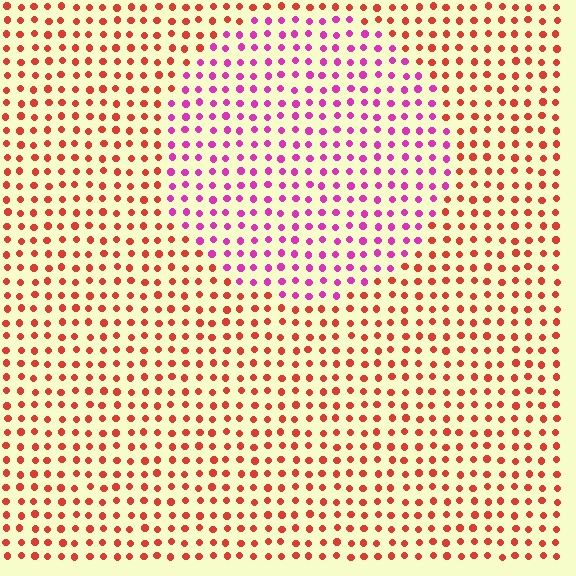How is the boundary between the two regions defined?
The boundary is defined purely by a slight shift in hue (about 51 degrees). Spacing, size, and orientation are identical on both sides.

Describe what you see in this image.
The image is filled with small red elements in a uniform arrangement. A circle-shaped region is visible where the elements are tinted to a slightly different hue, forming a subtle color boundary.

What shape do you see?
I see a circle.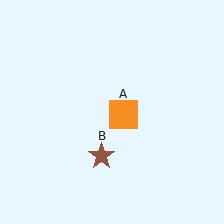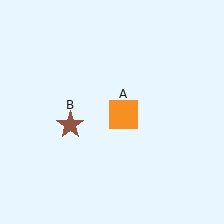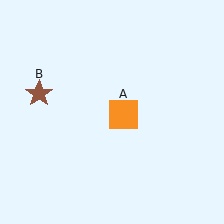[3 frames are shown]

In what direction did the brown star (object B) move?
The brown star (object B) moved up and to the left.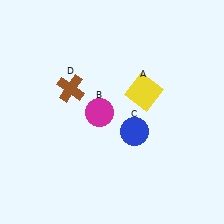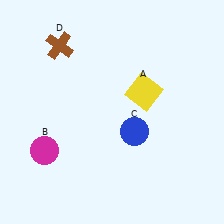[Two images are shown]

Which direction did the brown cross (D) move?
The brown cross (D) moved up.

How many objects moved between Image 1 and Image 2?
2 objects moved between the two images.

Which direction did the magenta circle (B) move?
The magenta circle (B) moved left.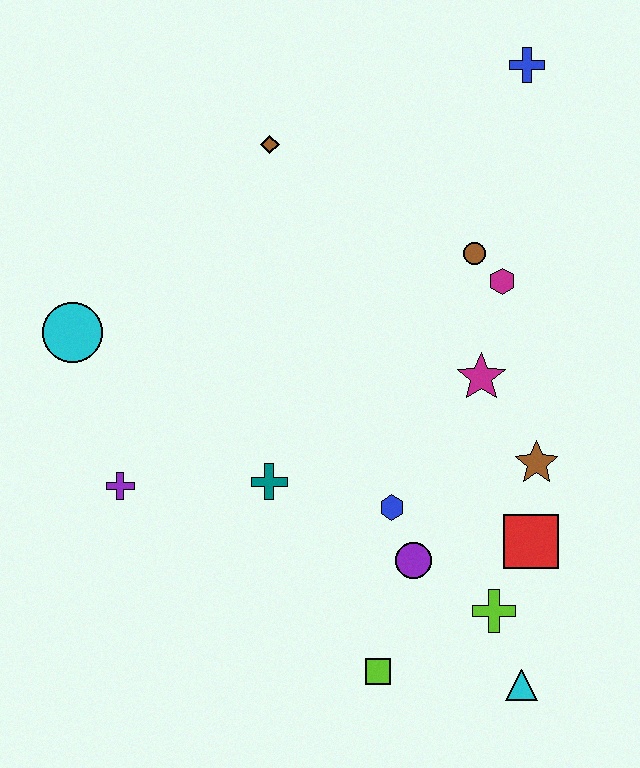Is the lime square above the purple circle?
No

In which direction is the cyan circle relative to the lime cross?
The cyan circle is to the left of the lime cross.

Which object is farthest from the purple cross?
The blue cross is farthest from the purple cross.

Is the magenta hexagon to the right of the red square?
No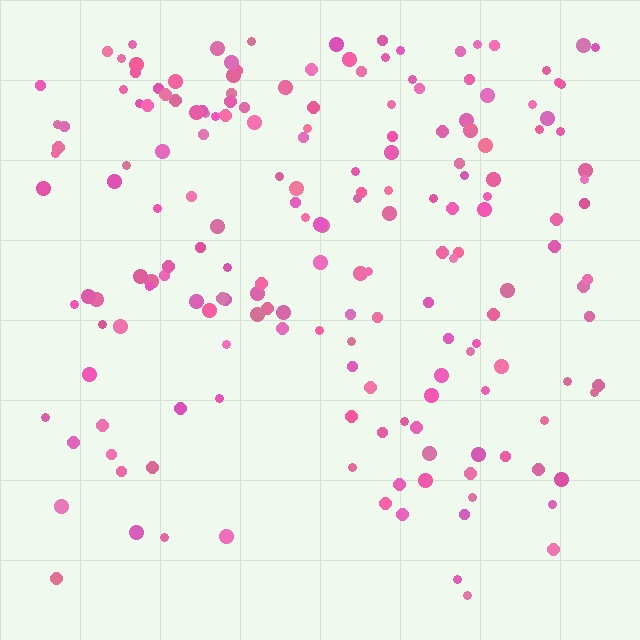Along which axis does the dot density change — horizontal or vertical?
Vertical.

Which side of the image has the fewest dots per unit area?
The bottom.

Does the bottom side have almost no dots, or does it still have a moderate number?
Still a moderate number, just noticeably fewer than the top.